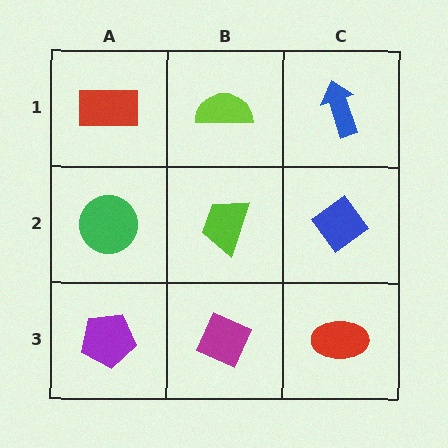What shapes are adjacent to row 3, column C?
A blue diamond (row 2, column C), a magenta diamond (row 3, column B).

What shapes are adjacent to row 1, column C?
A blue diamond (row 2, column C), a lime semicircle (row 1, column B).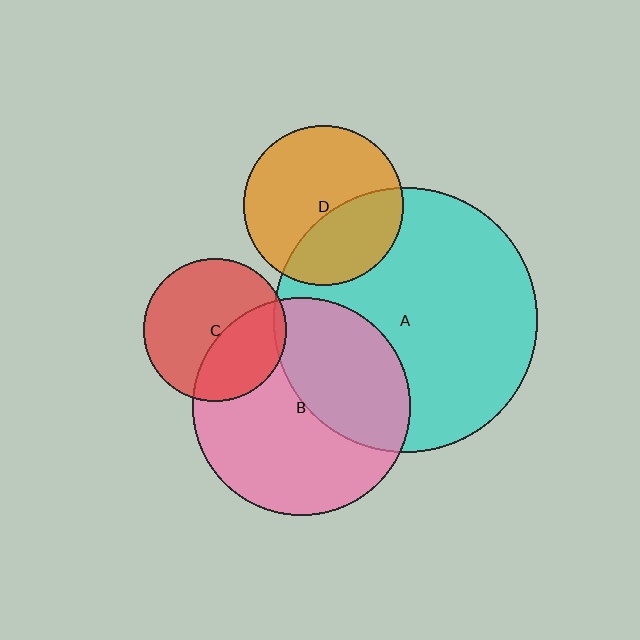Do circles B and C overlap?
Yes.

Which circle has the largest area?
Circle A (cyan).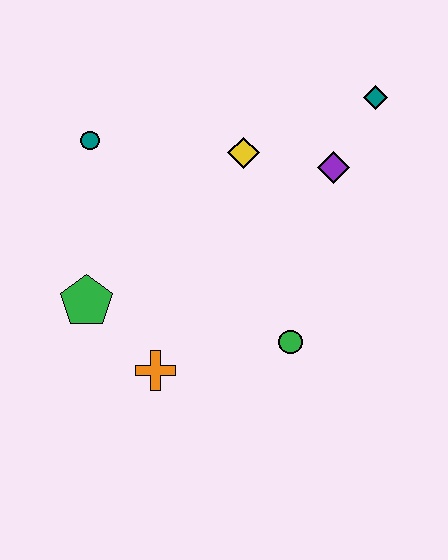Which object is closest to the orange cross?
The green pentagon is closest to the orange cross.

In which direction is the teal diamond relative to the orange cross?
The teal diamond is above the orange cross.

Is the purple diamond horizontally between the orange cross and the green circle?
No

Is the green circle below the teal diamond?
Yes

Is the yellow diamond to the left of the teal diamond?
Yes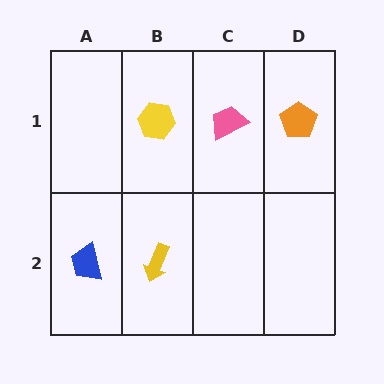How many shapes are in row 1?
3 shapes.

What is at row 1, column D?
An orange pentagon.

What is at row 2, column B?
A yellow arrow.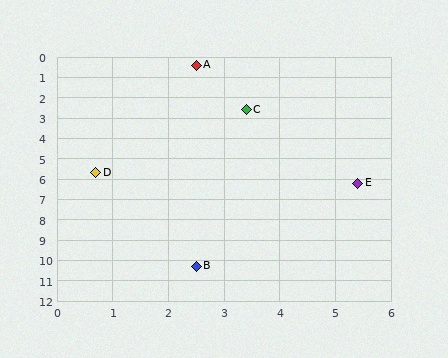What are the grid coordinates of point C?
Point C is at approximately (3.4, 2.6).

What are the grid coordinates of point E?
Point E is at approximately (5.4, 6.2).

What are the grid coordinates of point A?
Point A is at approximately (2.5, 0.4).